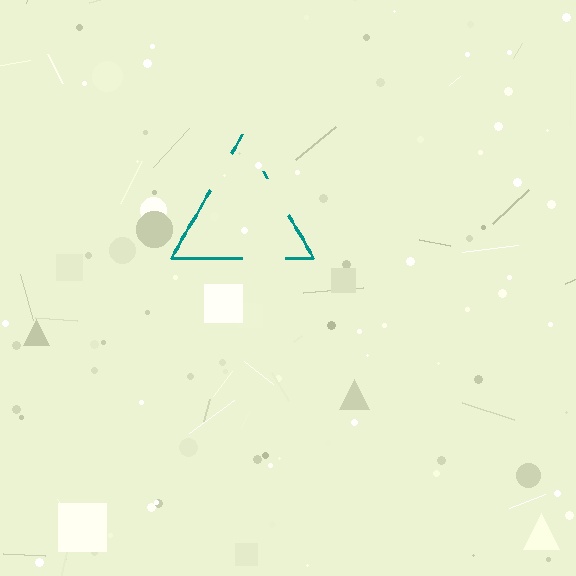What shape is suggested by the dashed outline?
The dashed outline suggests a triangle.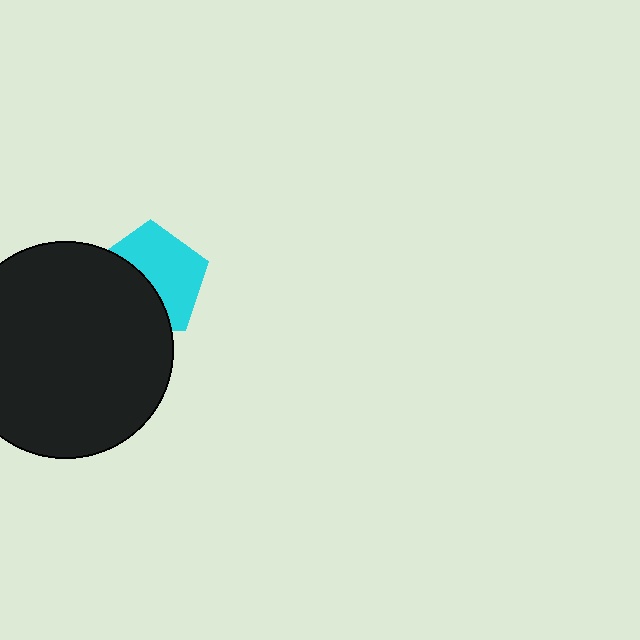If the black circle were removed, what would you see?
You would see the complete cyan pentagon.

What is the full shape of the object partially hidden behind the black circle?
The partially hidden object is a cyan pentagon.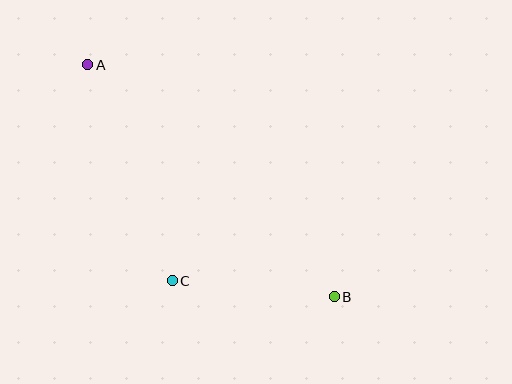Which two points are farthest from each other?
Points A and B are farthest from each other.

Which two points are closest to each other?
Points B and C are closest to each other.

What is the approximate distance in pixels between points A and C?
The distance between A and C is approximately 232 pixels.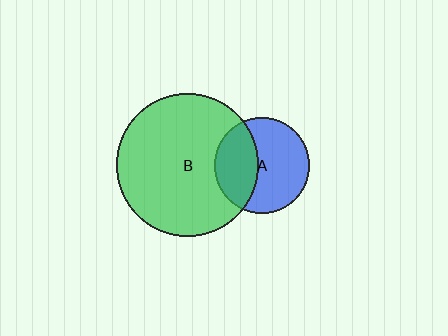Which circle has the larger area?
Circle B (green).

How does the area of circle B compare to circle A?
Approximately 2.2 times.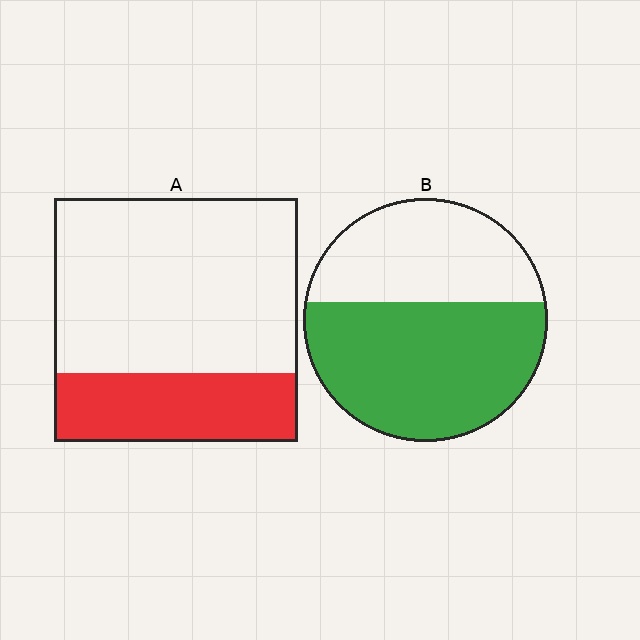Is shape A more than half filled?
No.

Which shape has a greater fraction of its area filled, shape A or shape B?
Shape B.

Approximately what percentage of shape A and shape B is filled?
A is approximately 30% and B is approximately 60%.